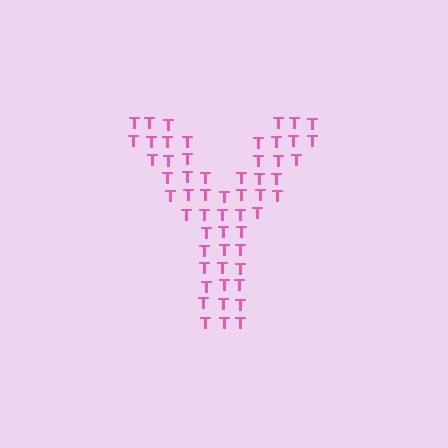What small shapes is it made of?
It is made of small letter T's.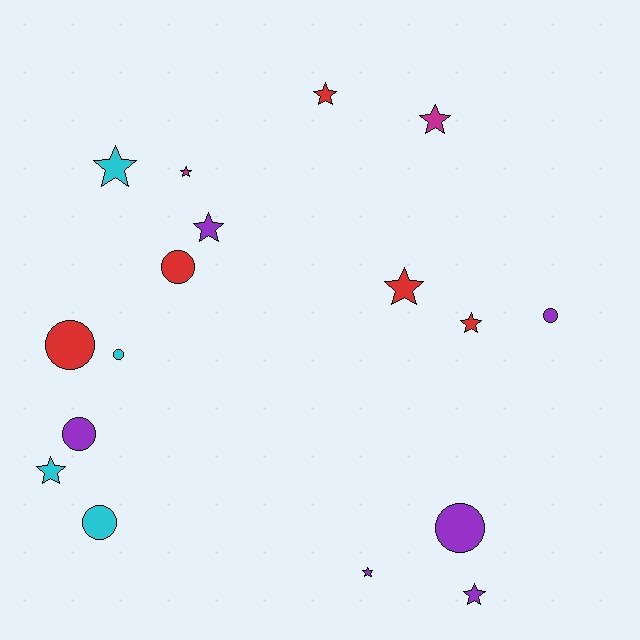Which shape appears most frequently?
Star, with 10 objects.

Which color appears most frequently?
Purple, with 6 objects.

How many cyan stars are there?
There are 2 cyan stars.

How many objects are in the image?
There are 17 objects.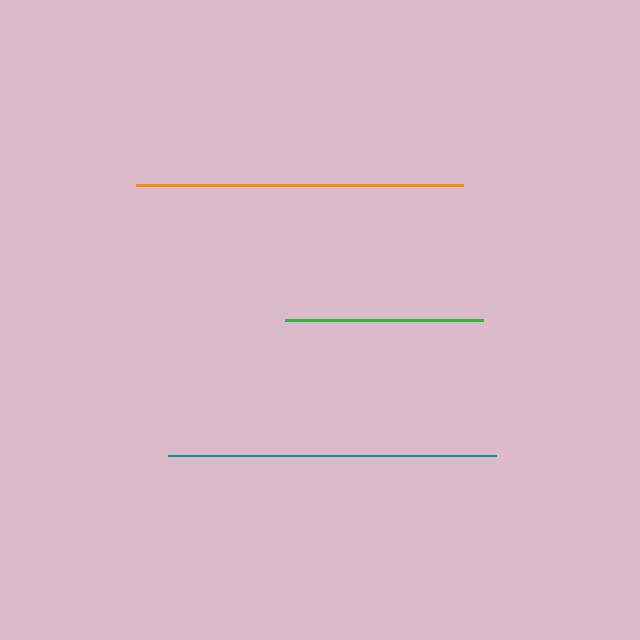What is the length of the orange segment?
The orange segment is approximately 328 pixels long.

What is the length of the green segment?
The green segment is approximately 198 pixels long.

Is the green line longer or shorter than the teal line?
The teal line is longer than the green line.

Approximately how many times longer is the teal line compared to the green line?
The teal line is approximately 1.7 times the length of the green line.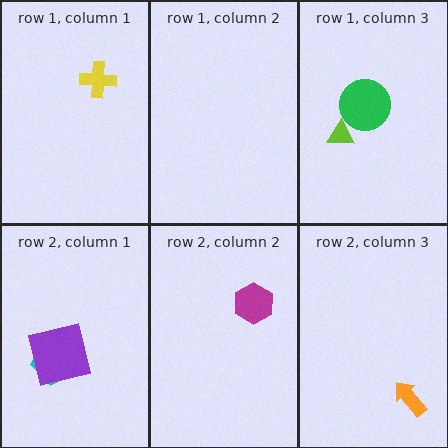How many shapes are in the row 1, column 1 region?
1.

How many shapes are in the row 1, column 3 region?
2.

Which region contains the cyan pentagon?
The row 2, column 1 region.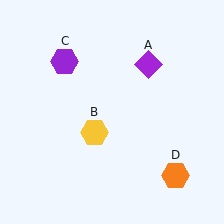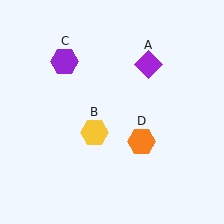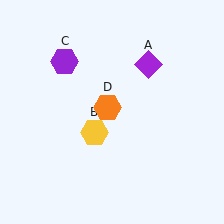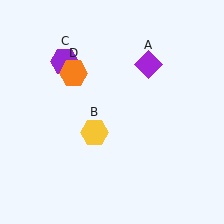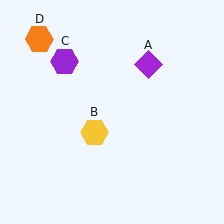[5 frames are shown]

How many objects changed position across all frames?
1 object changed position: orange hexagon (object D).